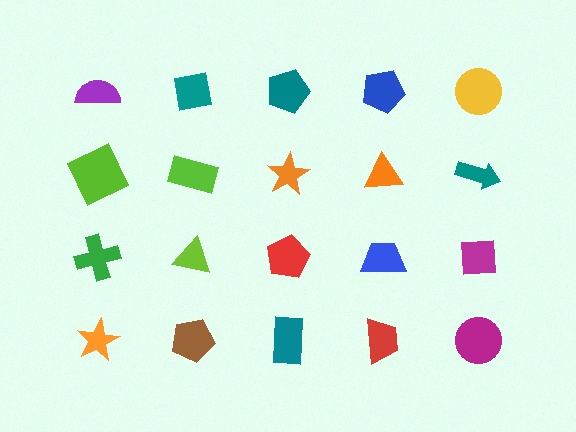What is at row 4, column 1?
An orange star.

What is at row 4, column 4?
A red trapezoid.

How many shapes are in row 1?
5 shapes.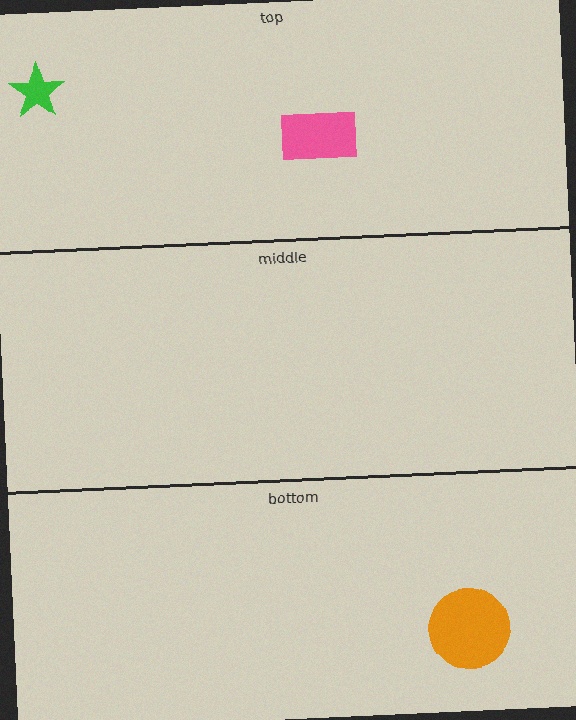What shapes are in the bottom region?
The orange circle.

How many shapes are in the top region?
2.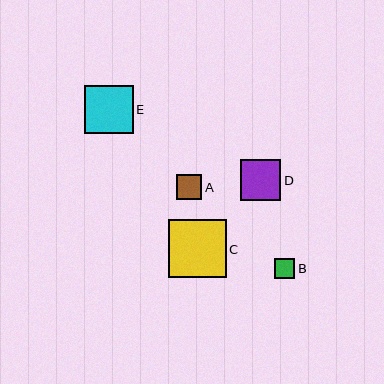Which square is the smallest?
Square B is the smallest with a size of approximately 20 pixels.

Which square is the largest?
Square C is the largest with a size of approximately 57 pixels.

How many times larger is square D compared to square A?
Square D is approximately 1.6 times the size of square A.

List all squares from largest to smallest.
From largest to smallest: C, E, D, A, B.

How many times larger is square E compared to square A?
Square E is approximately 1.9 times the size of square A.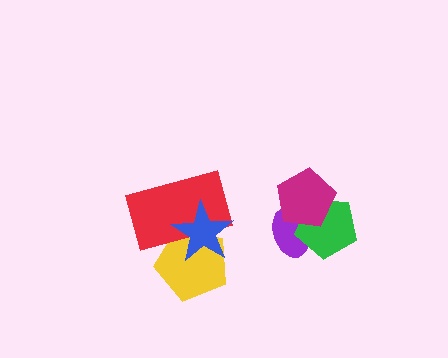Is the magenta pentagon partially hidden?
No, no other shape covers it.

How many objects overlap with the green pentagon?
2 objects overlap with the green pentagon.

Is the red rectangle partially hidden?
Yes, it is partially covered by another shape.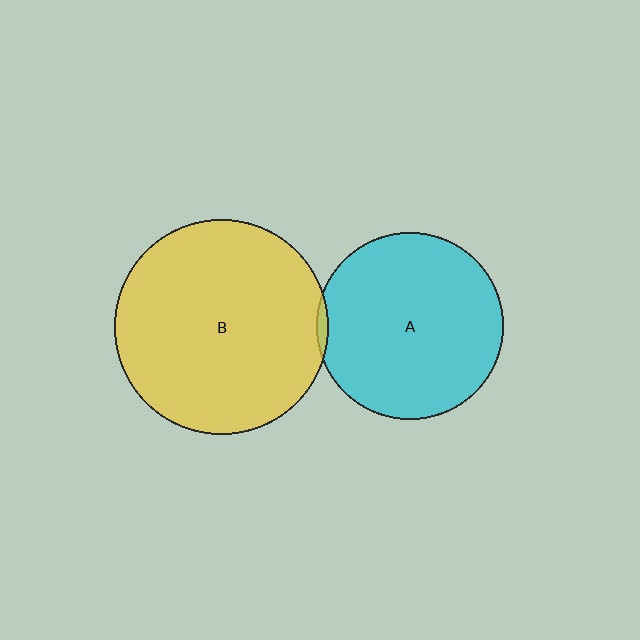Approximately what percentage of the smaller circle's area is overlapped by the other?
Approximately 5%.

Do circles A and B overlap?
Yes.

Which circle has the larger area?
Circle B (yellow).